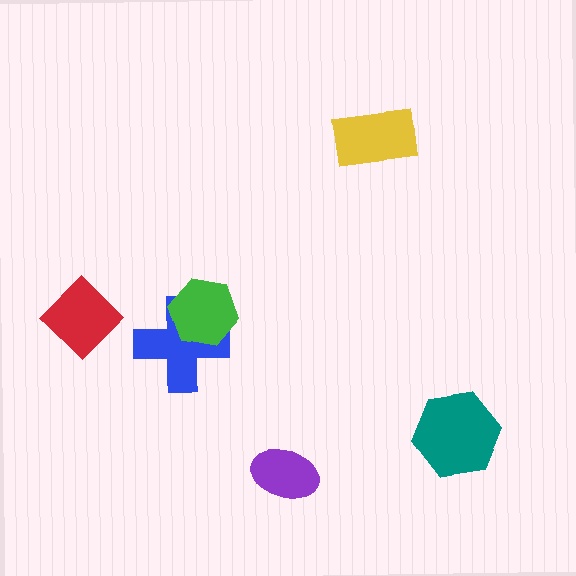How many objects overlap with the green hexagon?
1 object overlaps with the green hexagon.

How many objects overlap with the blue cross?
1 object overlaps with the blue cross.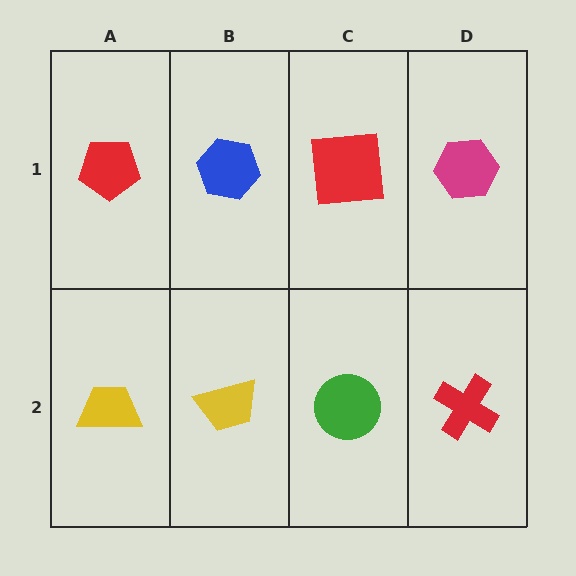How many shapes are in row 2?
4 shapes.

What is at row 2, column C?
A green circle.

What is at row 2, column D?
A red cross.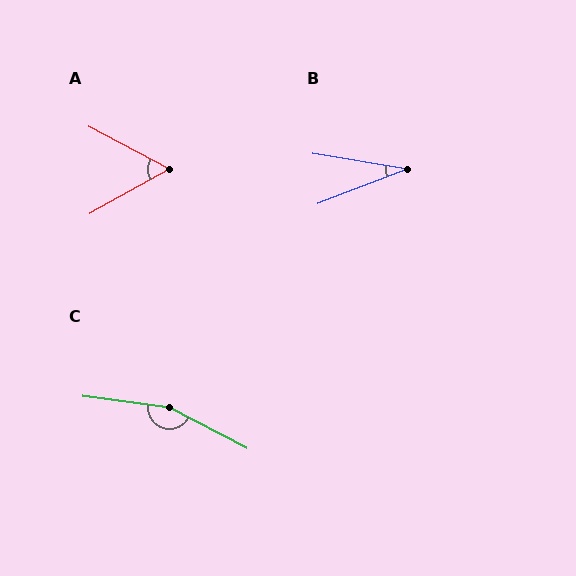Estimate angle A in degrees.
Approximately 57 degrees.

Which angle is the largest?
C, at approximately 160 degrees.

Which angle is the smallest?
B, at approximately 30 degrees.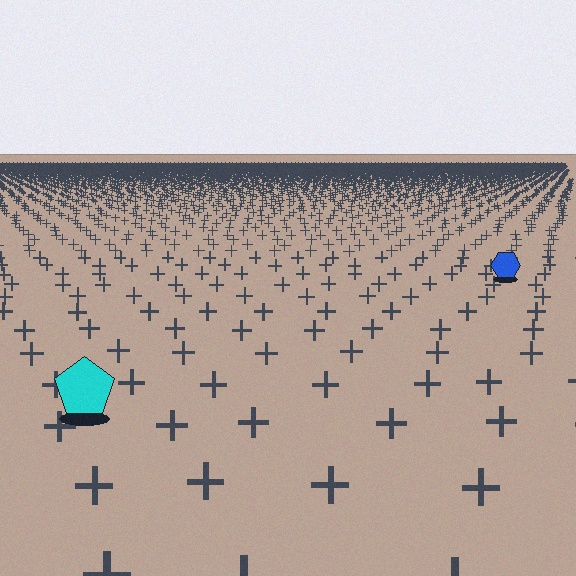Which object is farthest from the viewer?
The blue hexagon is farthest from the viewer. It appears smaller and the ground texture around it is denser.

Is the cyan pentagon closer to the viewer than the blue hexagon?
Yes. The cyan pentagon is closer — you can tell from the texture gradient: the ground texture is coarser near it.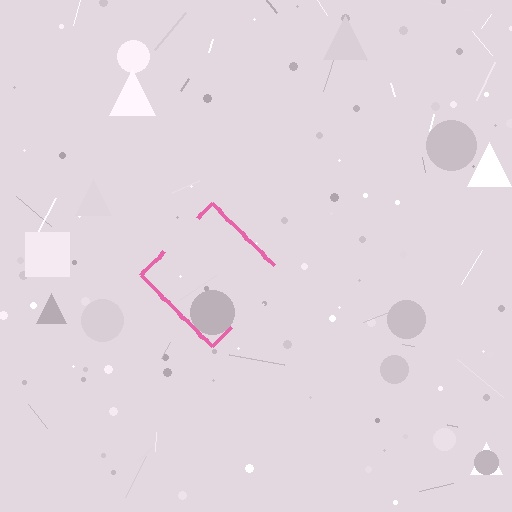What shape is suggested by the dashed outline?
The dashed outline suggests a diamond.